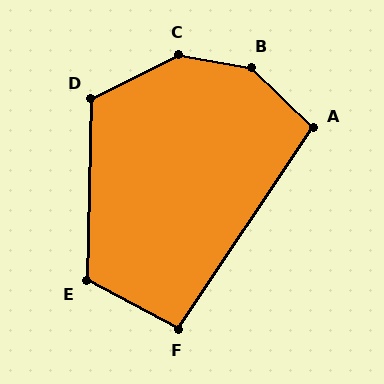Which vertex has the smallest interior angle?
F, at approximately 96 degrees.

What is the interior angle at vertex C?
Approximately 144 degrees (obtuse).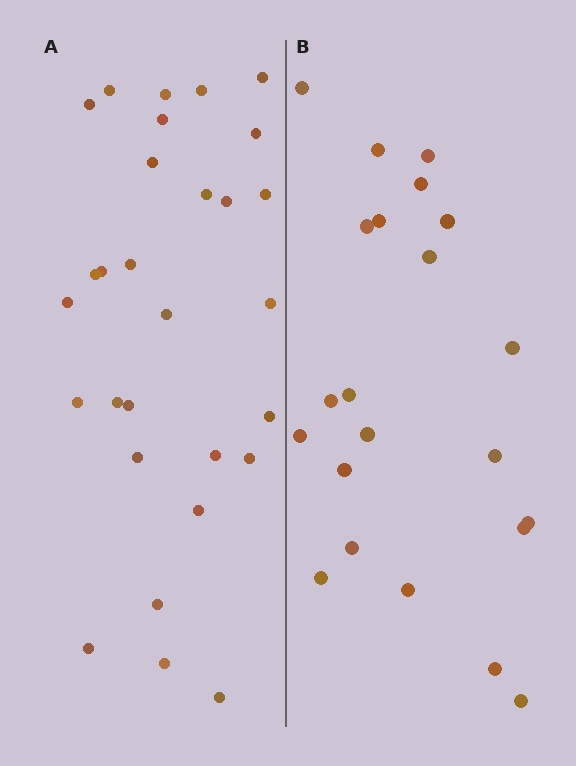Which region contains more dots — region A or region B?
Region A (the left region) has more dots.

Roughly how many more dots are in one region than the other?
Region A has roughly 8 or so more dots than region B.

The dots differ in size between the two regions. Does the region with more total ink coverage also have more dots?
No. Region B has more total ink coverage because its dots are larger, but region A actually contains more individual dots. Total area can be misleading — the number of items is what matters here.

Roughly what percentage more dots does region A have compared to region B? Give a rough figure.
About 30% more.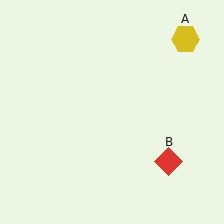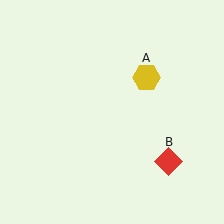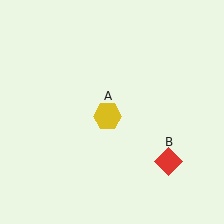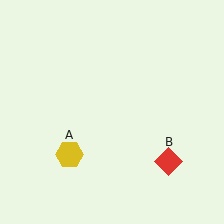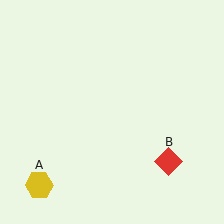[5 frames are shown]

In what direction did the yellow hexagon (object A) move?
The yellow hexagon (object A) moved down and to the left.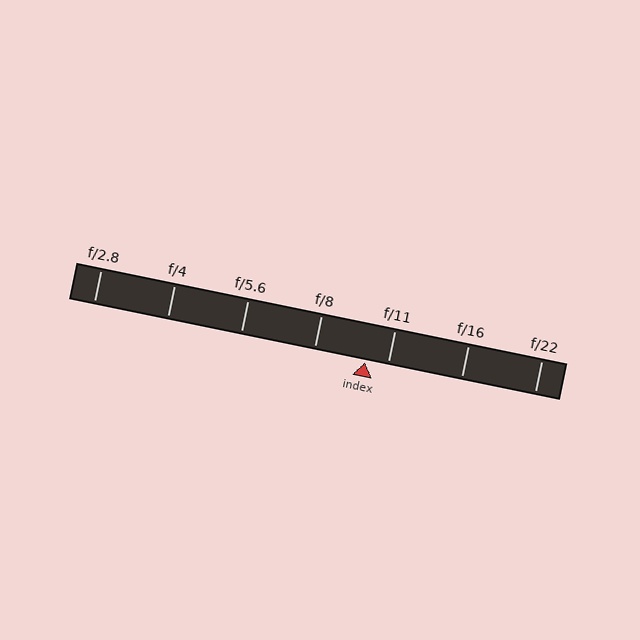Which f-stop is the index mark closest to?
The index mark is closest to f/11.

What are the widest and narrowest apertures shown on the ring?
The widest aperture shown is f/2.8 and the narrowest is f/22.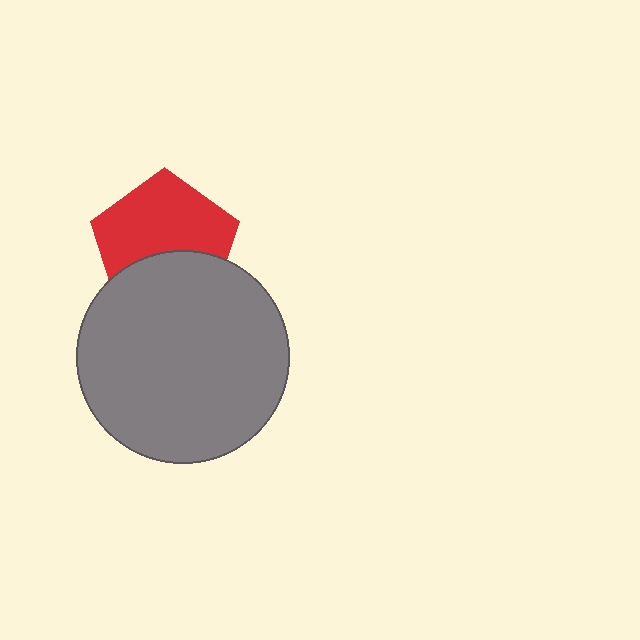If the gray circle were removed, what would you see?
You would see the complete red pentagon.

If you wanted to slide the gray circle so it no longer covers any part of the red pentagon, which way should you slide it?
Slide it down — that is the most direct way to separate the two shapes.